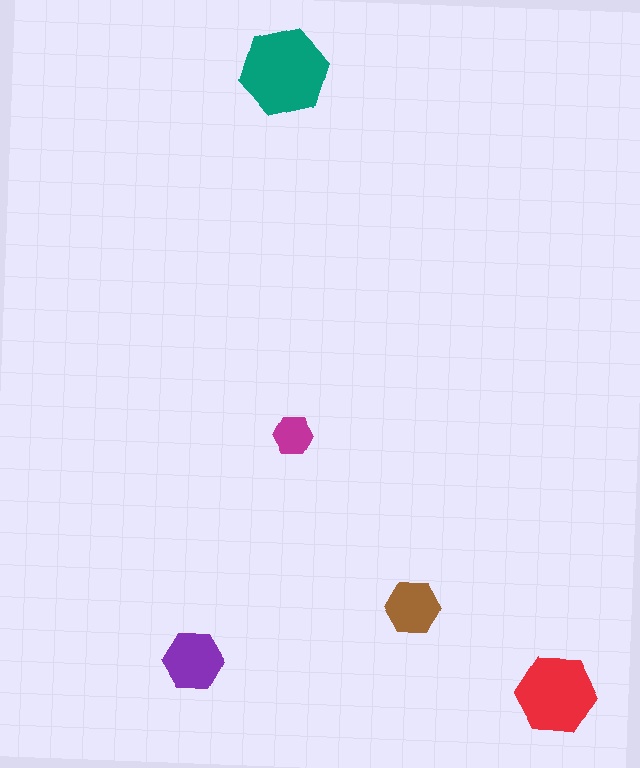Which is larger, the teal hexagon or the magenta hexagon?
The teal one.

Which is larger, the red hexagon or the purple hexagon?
The red one.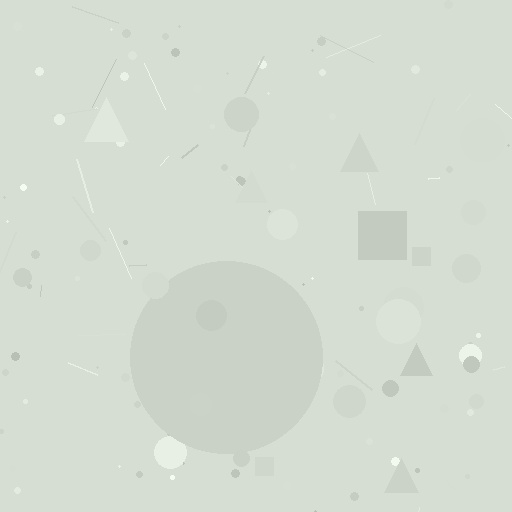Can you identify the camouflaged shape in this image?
The camouflaged shape is a circle.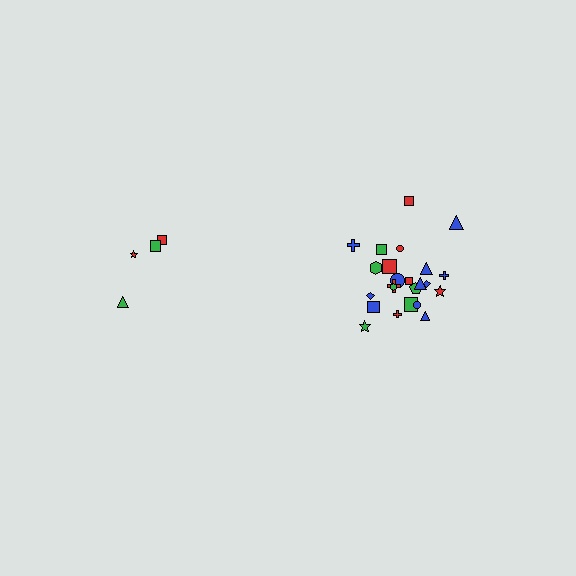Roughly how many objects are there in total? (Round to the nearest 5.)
Roughly 30 objects in total.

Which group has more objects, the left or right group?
The right group.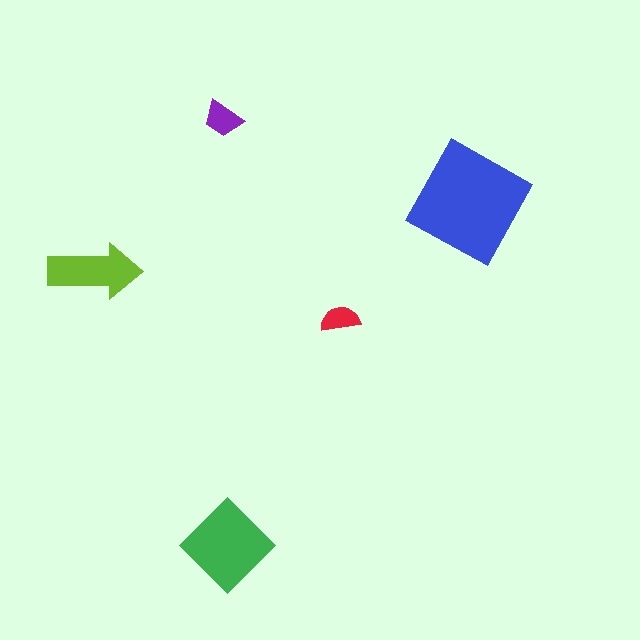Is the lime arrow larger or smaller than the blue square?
Smaller.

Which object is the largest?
The blue square.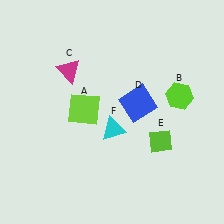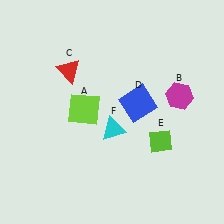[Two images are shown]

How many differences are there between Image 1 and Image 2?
There are 2 differences between the two images.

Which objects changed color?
B changed from lime to magenta. C changed from magenta to red.